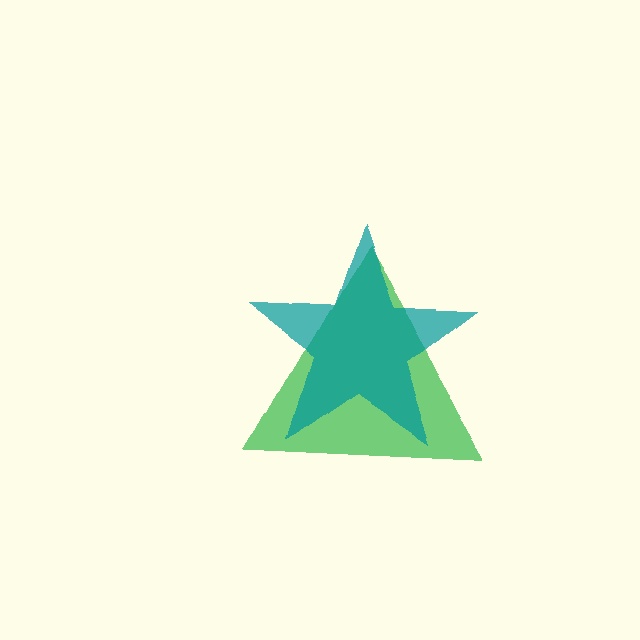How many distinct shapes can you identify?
There are 2 distinct shapes: a green triangle, a teal star.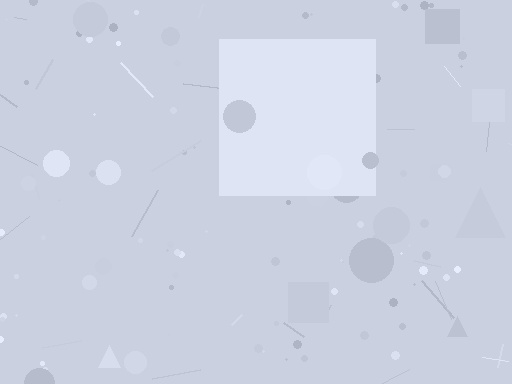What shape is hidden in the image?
A square is hidden in the image.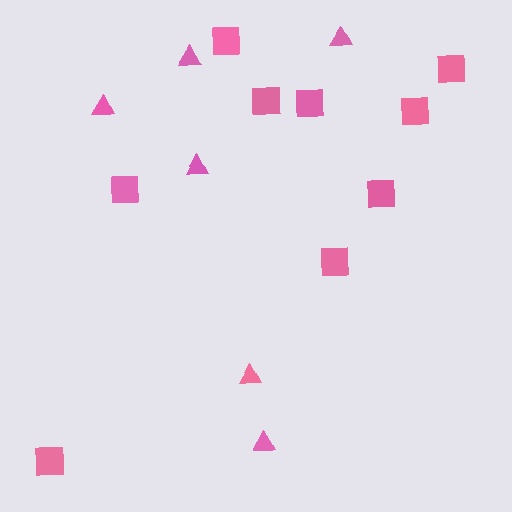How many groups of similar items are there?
There are 2 groups: one group of squares (9) and one group of triangles (6).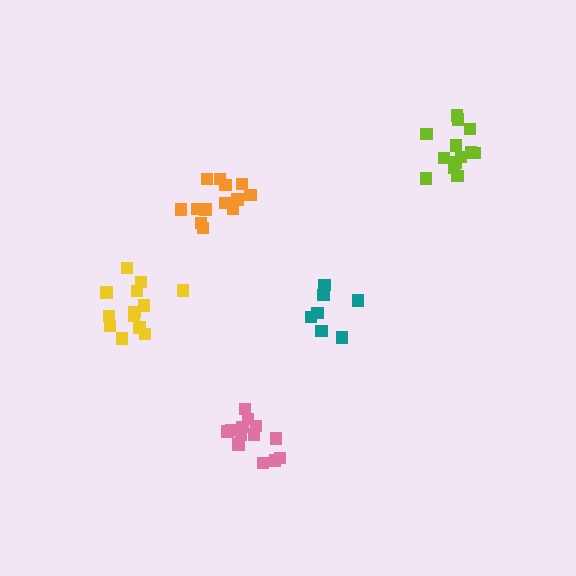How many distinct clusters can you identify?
There are 5 distinct clusters.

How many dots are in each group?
Group 1: 13 dots, Group 2: 7 dots, Group 3: 13 dots, Group 4: 13 dots, Group 5: 13 dots (59 total).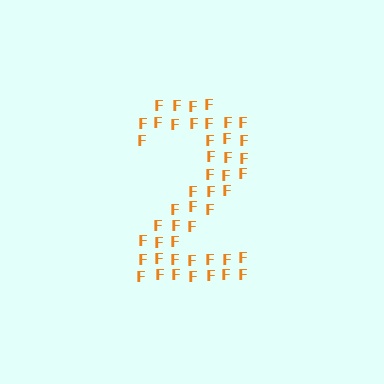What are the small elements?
The small elements are letter F's.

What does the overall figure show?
The overall figure shows the digit 2.